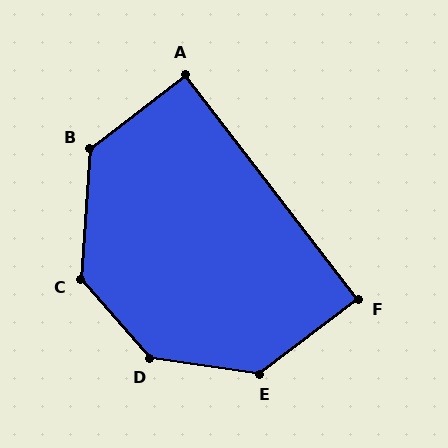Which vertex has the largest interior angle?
D, at approximately 139 degrees.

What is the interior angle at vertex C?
Approximately 135 degrees (obtuse).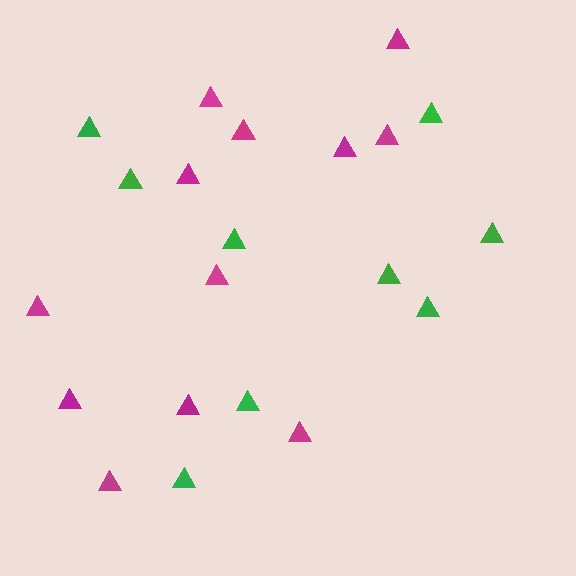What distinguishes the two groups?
There are 2 groups: one group of magenta triangles (12) and one group of green triangles (9).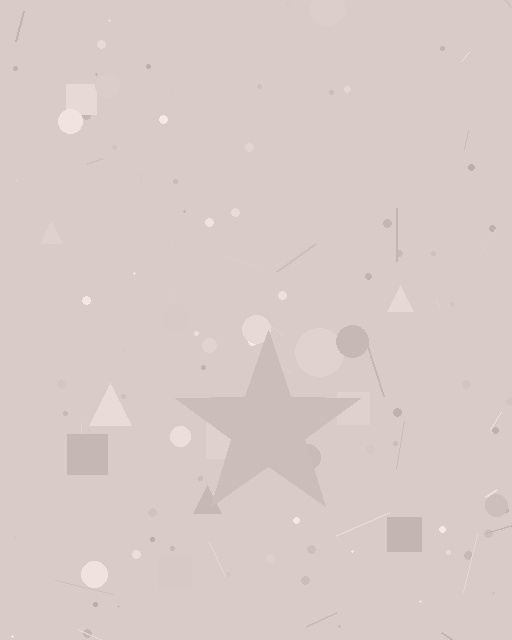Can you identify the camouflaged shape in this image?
The camouflaged shape is a star.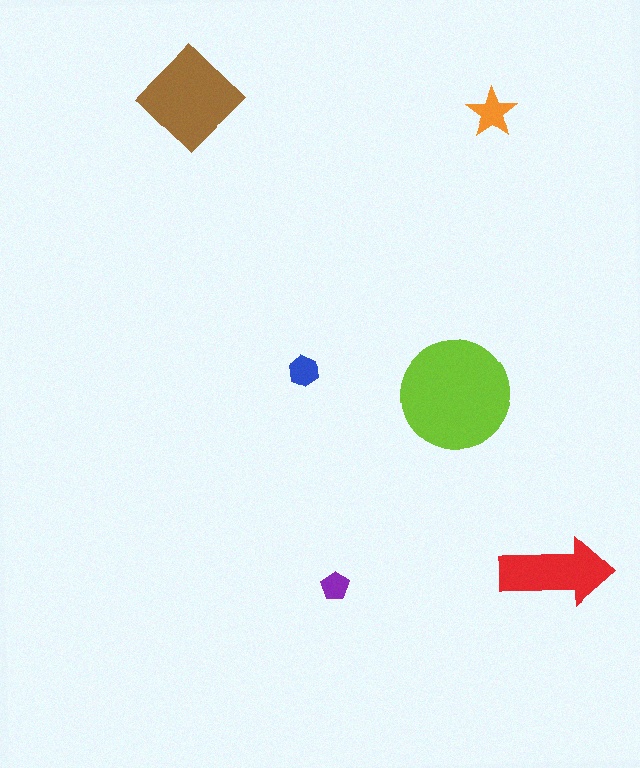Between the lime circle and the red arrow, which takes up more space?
The lime circle.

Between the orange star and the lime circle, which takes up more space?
The lime circle.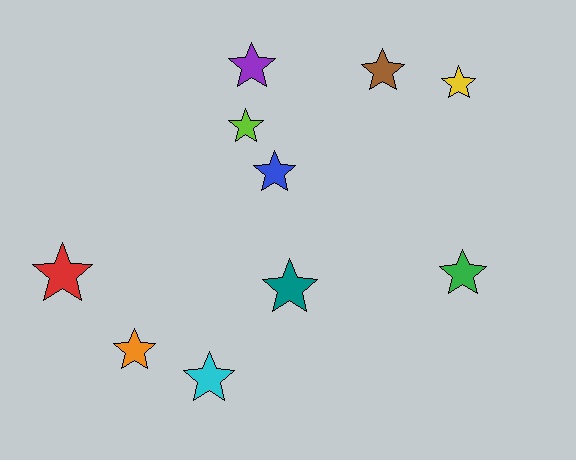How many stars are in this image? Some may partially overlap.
There are 10 stars.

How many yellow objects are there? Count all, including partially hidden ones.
There is 1 yellow object.